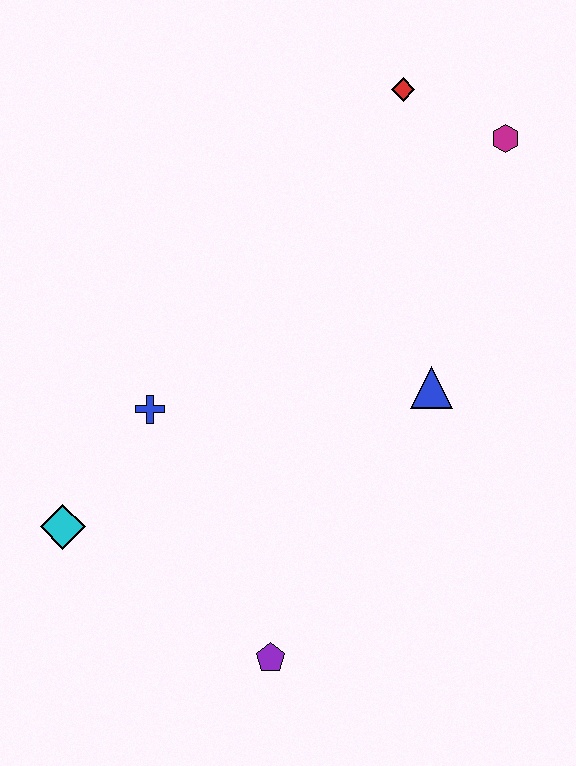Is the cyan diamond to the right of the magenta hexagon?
No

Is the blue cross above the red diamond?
No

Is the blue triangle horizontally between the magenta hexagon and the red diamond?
Yes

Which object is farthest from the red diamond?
The purple pentagon is farthest from the red diamond.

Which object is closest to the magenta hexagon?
The red diamond is closest to the magenta hexagon.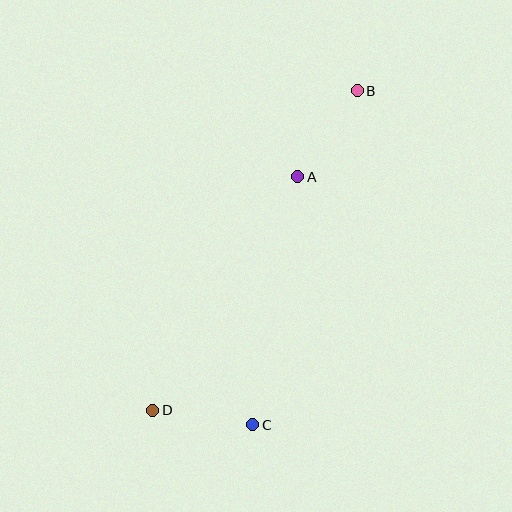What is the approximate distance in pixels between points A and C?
The distance between A and C is approximately 252 pixels.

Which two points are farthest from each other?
Points B and D are farthest from each other.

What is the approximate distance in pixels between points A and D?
The distance between A and D is approximately 275 pixels.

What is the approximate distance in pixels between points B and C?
The distance between B and C is approximately 350 pixels.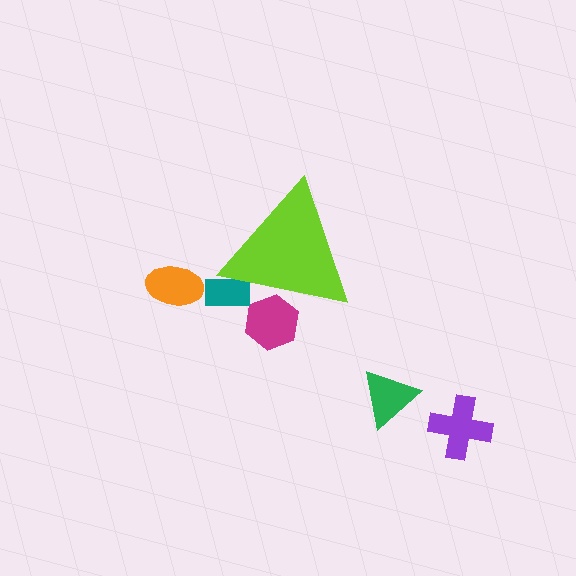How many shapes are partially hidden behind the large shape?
2 shapes are partially hidden.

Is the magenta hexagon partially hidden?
Yes, the magenta hexagon is partially hidden behind the lime triangle.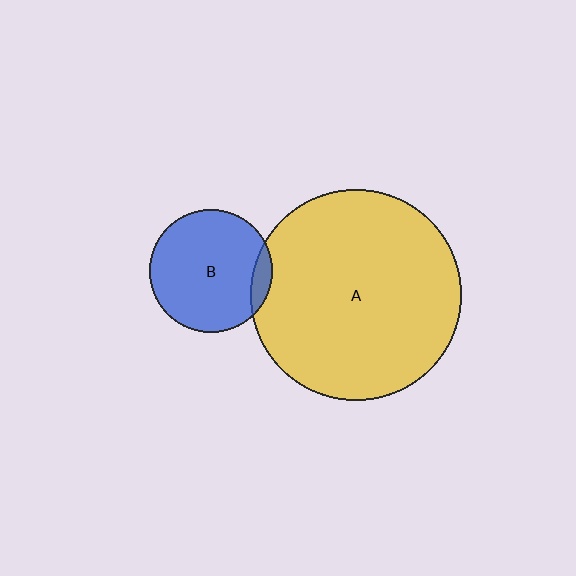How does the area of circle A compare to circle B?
Approximately 2.9 times.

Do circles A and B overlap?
Yes.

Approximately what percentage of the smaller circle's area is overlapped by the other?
Approximately 10%.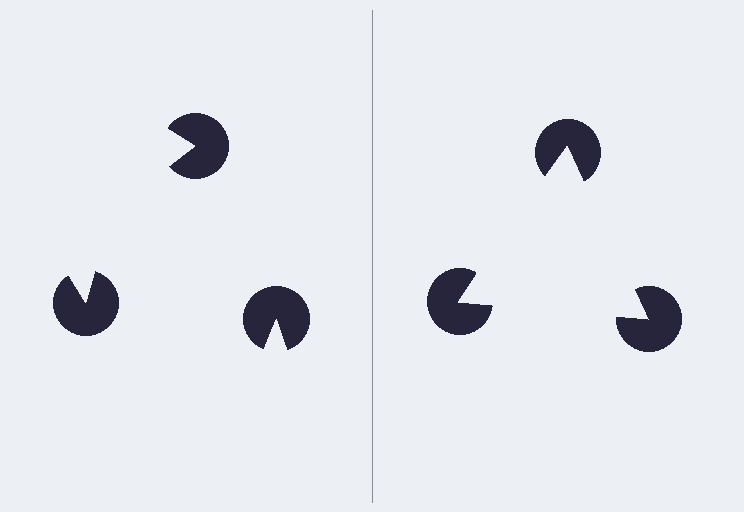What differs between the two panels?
The pac-man discs are positioned identically on both sides; only the wedge orientations differ. On the right they align to a triangle; on the left they are misaligned.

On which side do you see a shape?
An illusory triangle appears on the right side. On the left side the wedge cuts are rotated, so no coherent shape forms.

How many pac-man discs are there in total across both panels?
6 — 3 on each side.